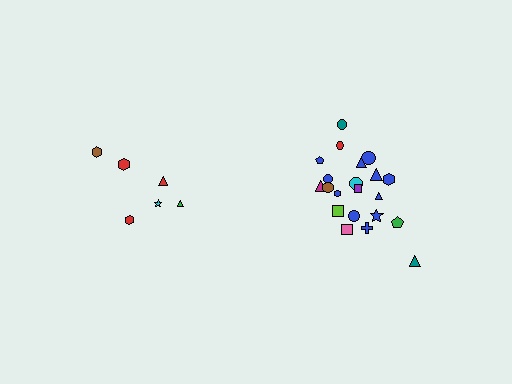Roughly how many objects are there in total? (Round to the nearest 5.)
Roughly 30 objects in total.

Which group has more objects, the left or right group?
The right group.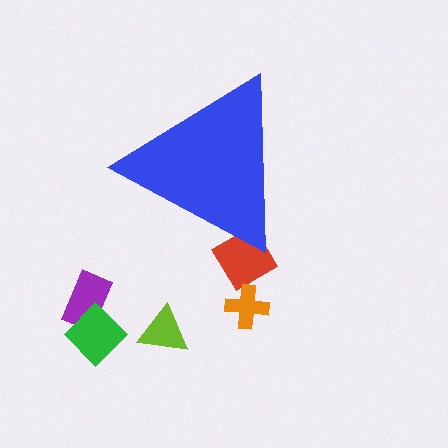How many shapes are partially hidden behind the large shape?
1 shape is partially hidden.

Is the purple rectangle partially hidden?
No, the purple rectangle is fully visible.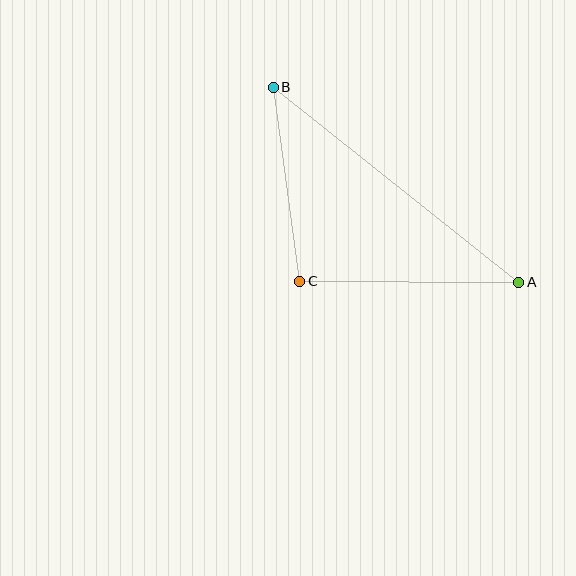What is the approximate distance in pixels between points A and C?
The distance between A and C is approximately 219 pixels.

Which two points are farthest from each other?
Points A and B are farthest from each other.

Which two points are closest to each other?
Points B and C are closest to each other.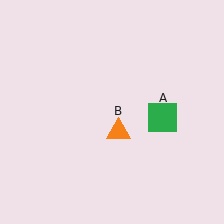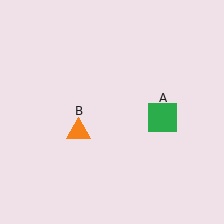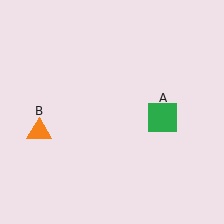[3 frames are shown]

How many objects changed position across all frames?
1 object changed position: orange triangle (object B).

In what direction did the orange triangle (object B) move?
The orange triangle (object B) moved left.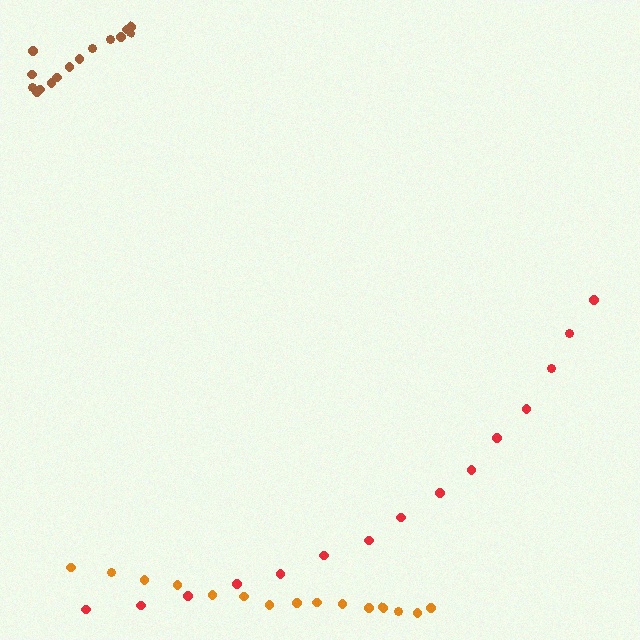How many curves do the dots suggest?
There are 3 distinct paths.